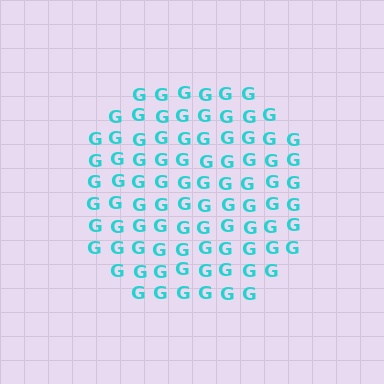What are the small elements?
The small elements are letter G's.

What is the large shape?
The large shape is a circle.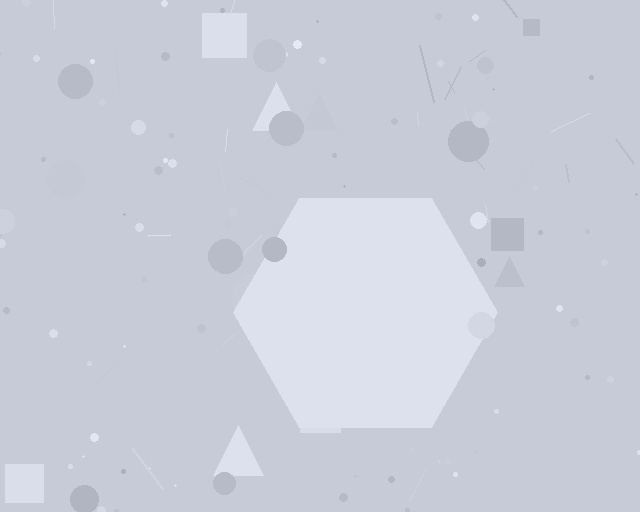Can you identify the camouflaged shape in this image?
The camouflaged shape is a hexagon.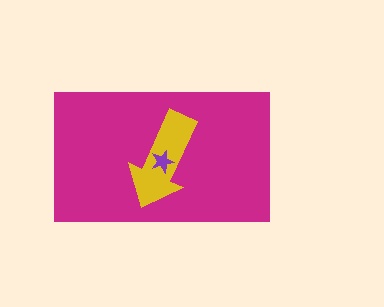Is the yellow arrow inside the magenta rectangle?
Yes.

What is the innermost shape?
The purple star.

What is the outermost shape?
The magenta rectangle.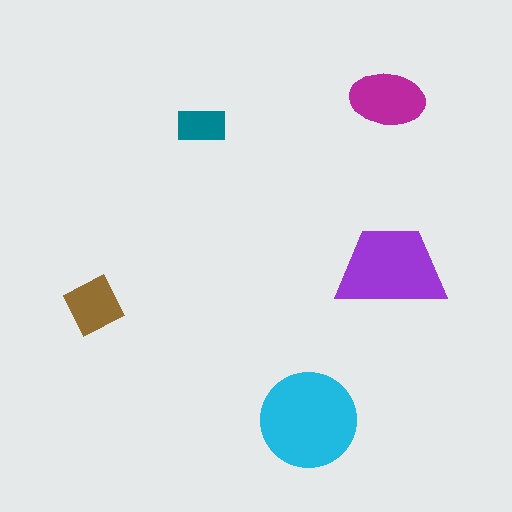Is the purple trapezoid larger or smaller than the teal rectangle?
Larger.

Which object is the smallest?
The teal rectangle.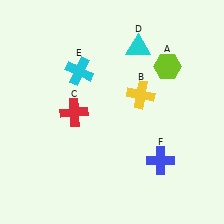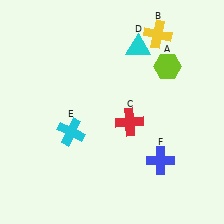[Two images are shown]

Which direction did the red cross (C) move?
The red cross (C) moved right.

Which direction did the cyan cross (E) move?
The cyan cross (E) moved down.